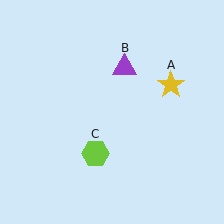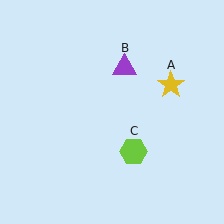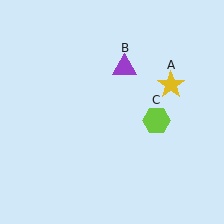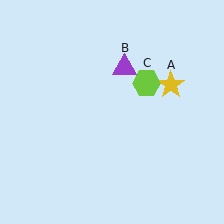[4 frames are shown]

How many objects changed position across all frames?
1 object changed position: lime hexagon (object C).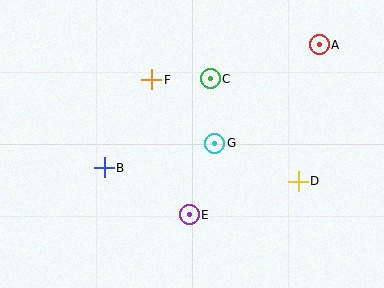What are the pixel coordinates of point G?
Point G is at (215, 143).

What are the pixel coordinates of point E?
Point E is at (189, 215).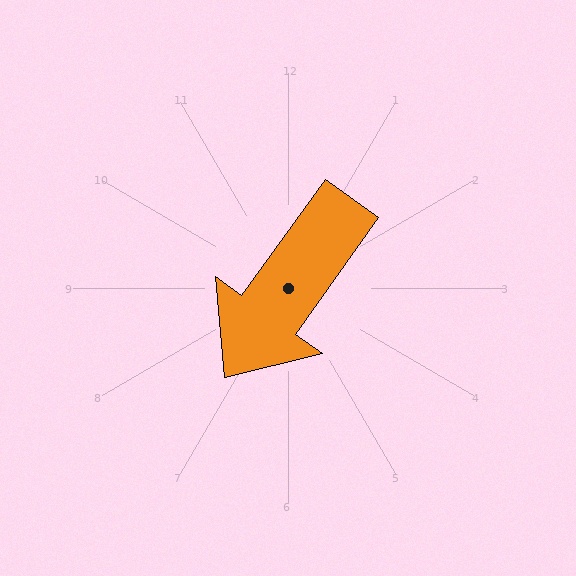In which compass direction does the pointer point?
Southwest.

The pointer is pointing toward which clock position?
Roughly 7 o'clock.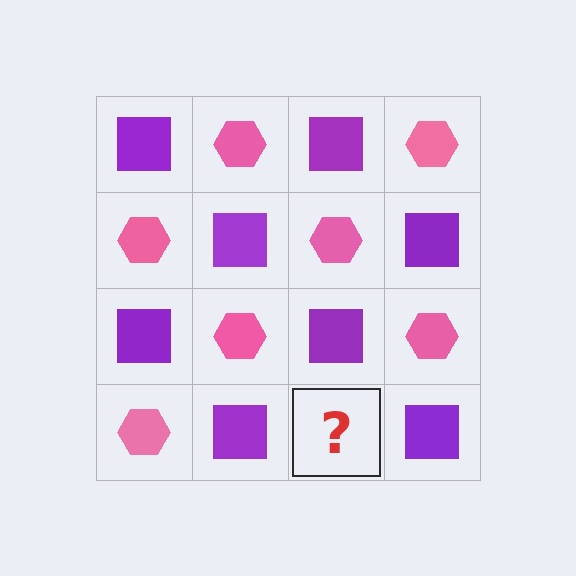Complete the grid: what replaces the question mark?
The question mark should be replaced with a pink hexagon.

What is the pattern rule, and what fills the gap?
The rule is that it alternates purple square and pink hexagon in a checkerboard pattern. The gap should be filled with a pink hexagon.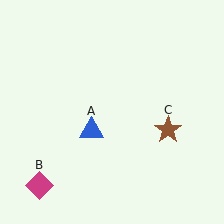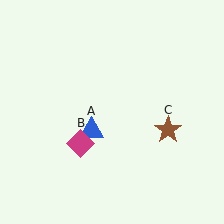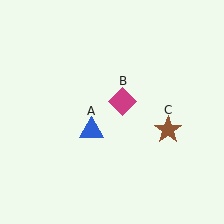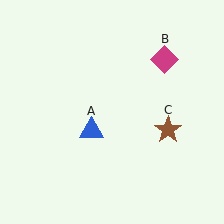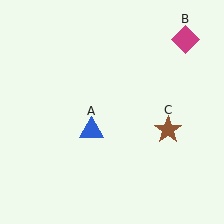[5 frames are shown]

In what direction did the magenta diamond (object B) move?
The magenta diamond (object B) moved up and to the right.